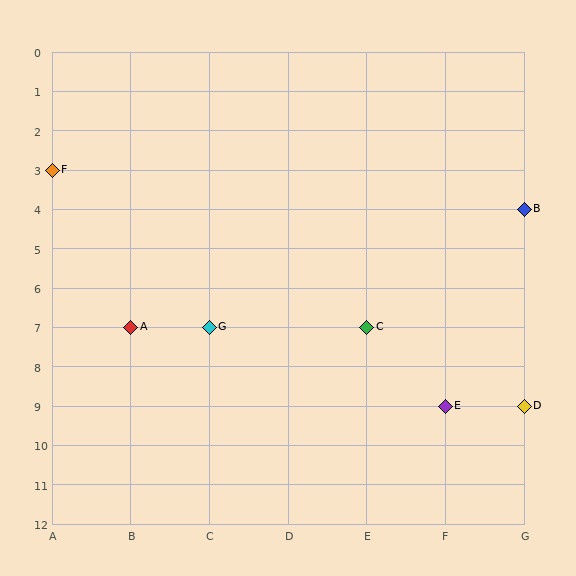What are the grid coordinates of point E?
Point E is at grid coordinates (F, 9).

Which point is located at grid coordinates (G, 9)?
Point D is at (G, 9).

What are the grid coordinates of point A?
Point A is at grid coordinates (B, 7).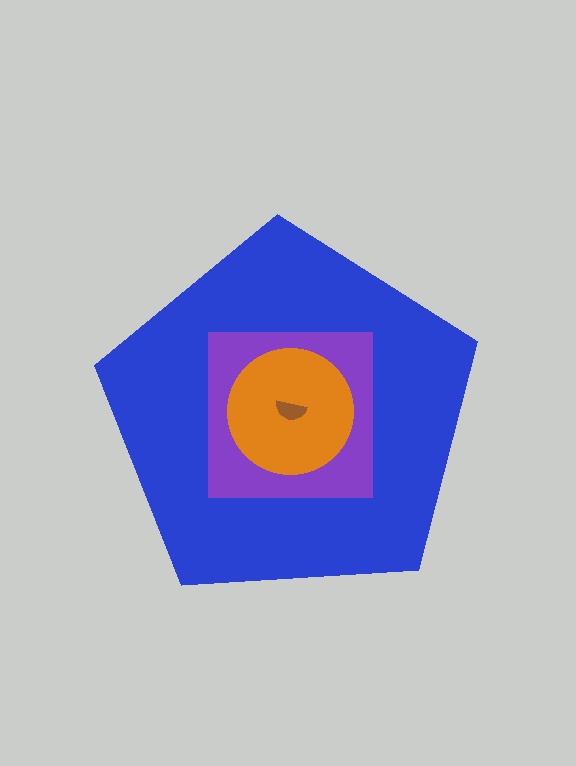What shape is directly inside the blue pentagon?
The purple square.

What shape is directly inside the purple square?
The orange circle.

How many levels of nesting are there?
4.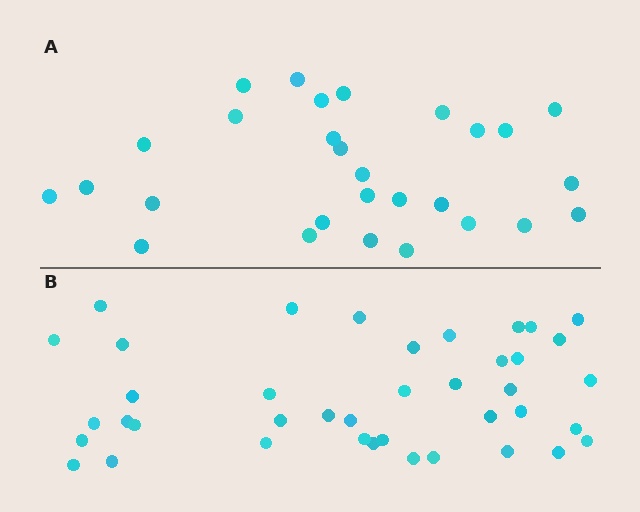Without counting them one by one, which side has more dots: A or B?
Region B (the bottom region) has more dots.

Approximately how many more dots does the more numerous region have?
Region B has roughly 12 or so more dots than region A.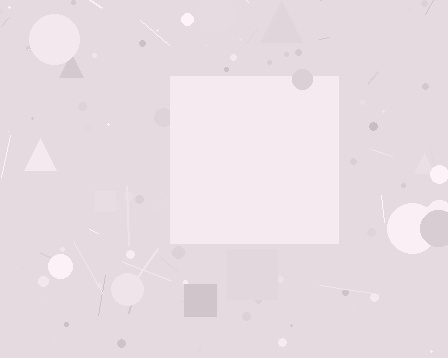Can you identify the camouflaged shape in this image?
The camouflaged shape is a square.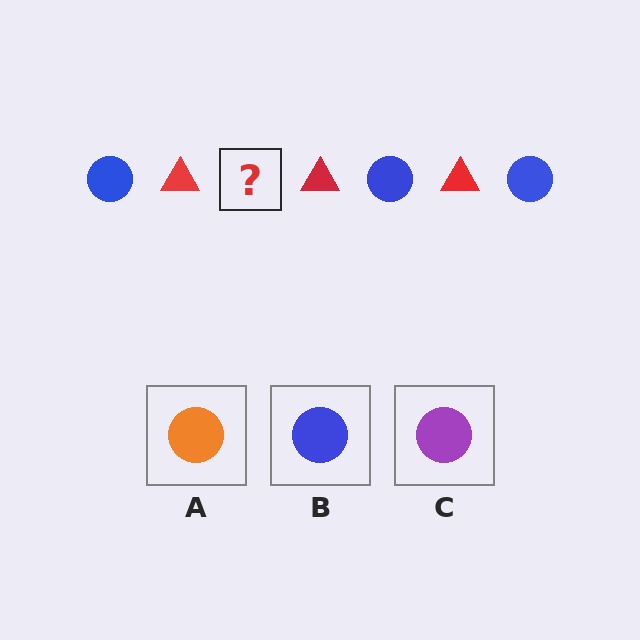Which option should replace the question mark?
Option B.